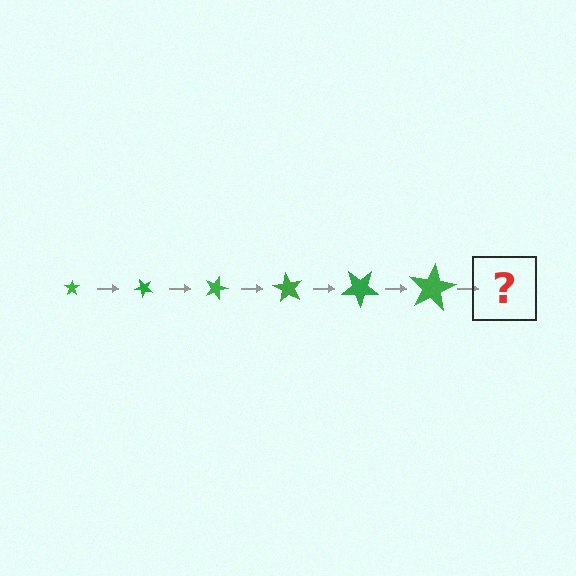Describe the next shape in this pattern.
It should be a star, larger than the previous one and rotated 270 degrees from the start.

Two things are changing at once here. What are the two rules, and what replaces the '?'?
The two rules are that the star grows larger each step and it rotates 45 degrees each step. The '?' should be a star, larger than the previous one and rotated 270 degrees from the start.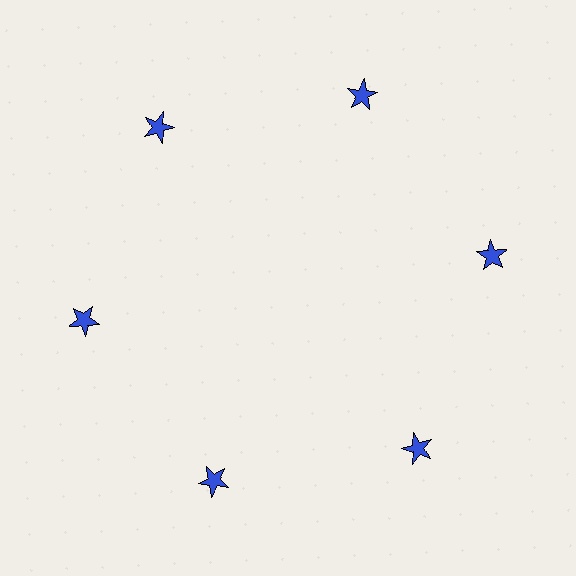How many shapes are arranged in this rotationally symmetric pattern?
There are 6 shapes, arranged in 6 groups of 1.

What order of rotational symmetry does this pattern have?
This pattern has 6-fold rotational symmetry.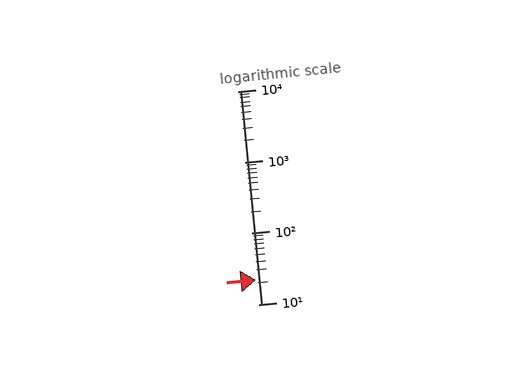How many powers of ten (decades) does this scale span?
The scale spans 3 decades, from 10 to 10000.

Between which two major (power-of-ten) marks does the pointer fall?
The pointer is between 10 and 100.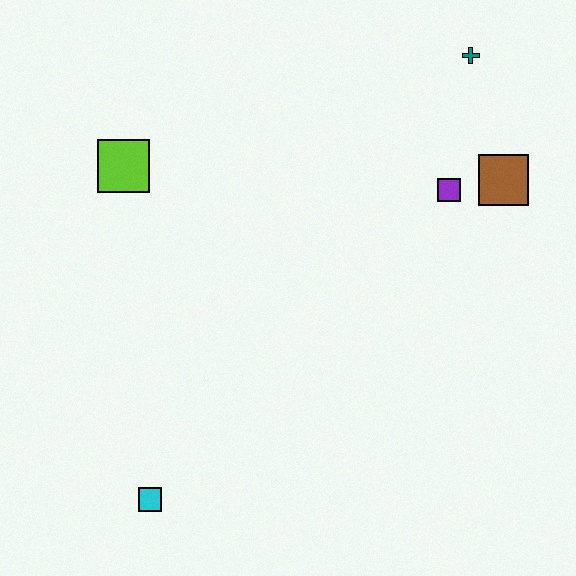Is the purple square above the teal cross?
No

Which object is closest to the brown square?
The purple square is closest to the brown square.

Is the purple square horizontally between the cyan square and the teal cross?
Yes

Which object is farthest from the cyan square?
The teal cross is farthest from the cyan square.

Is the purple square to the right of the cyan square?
Yes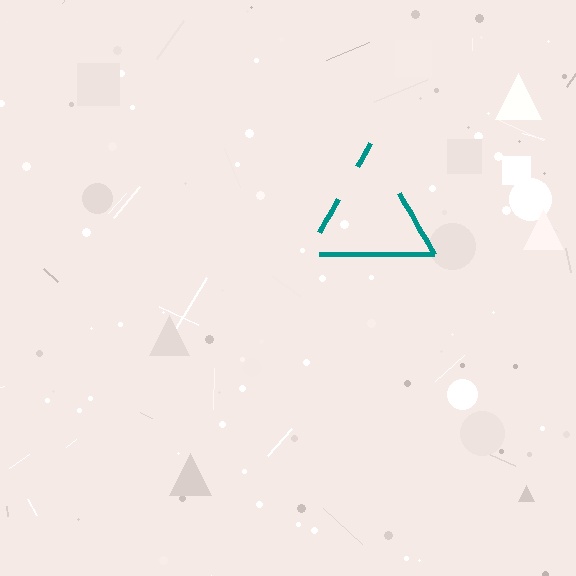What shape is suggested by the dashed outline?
The dashed outline suggests a triangle.